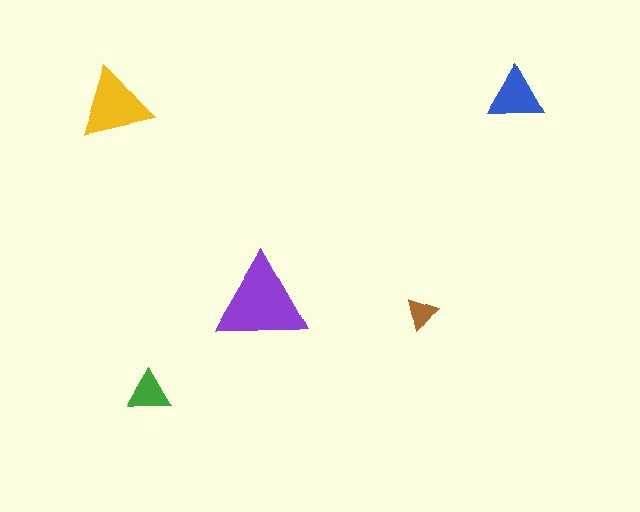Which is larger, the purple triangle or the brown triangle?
The purple one.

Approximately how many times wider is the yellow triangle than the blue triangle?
About 1.5 times wider.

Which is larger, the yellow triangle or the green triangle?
The yellow one.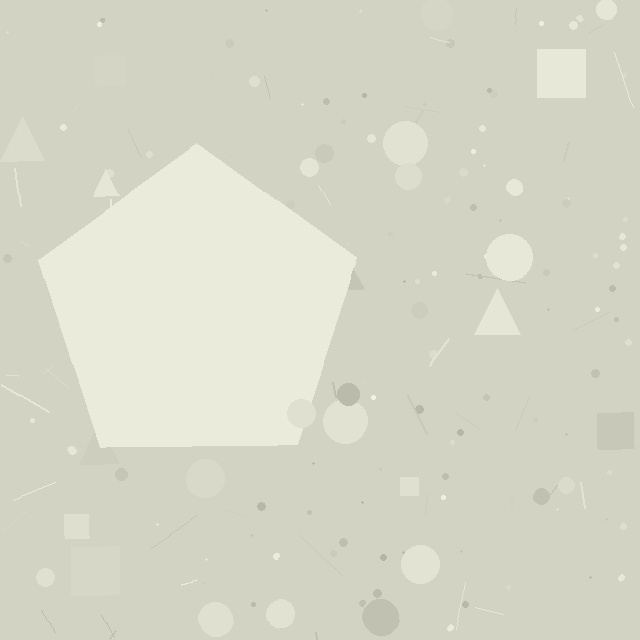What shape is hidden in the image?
A pentagon is hidden in the image.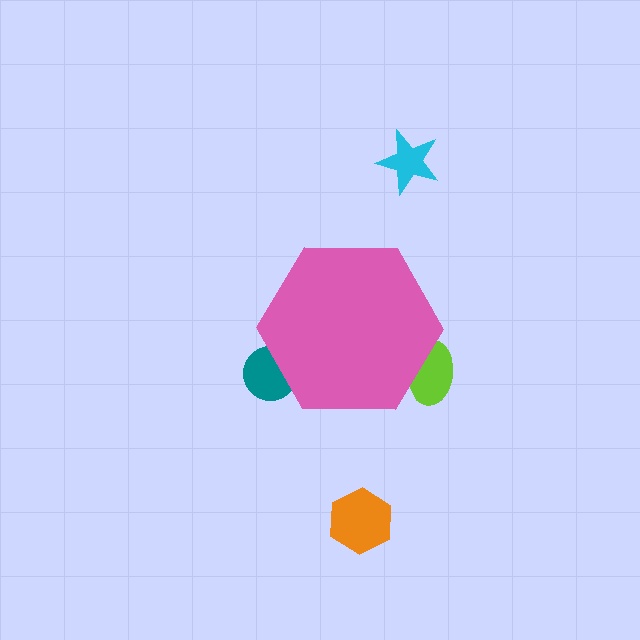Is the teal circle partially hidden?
Yes, the teal circle is partially hidden behind the pink hexagon.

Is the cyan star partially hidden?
No, the cyan star is fully visible.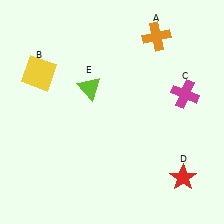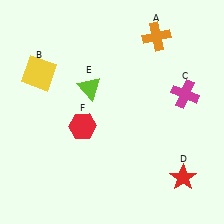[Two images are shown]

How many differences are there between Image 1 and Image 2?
There is 1 difference between the two images.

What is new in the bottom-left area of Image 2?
A red hexagon (F) was added in the bottom-left area of Image 2.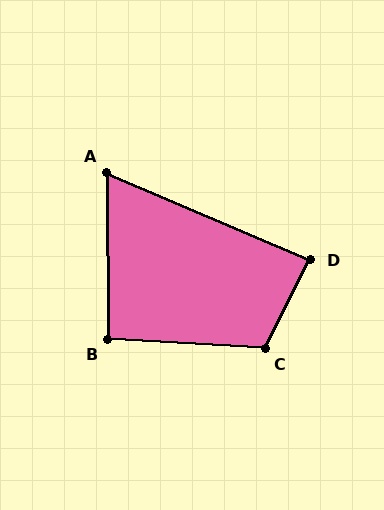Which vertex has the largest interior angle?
C, at approximately 114 degrees.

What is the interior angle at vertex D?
Approximately 86 degrees (approximately right).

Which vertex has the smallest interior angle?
A, at approximately 66 degrees.